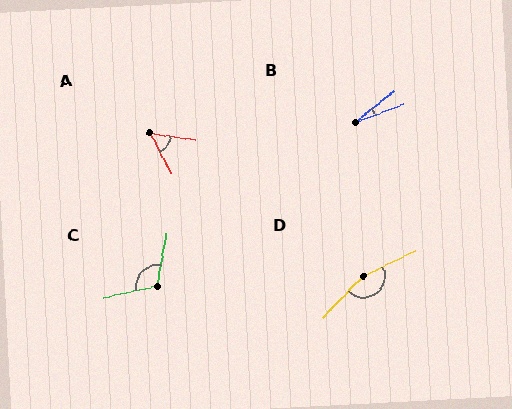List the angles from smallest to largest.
B (18°), A (53°), C (112°), D (161°).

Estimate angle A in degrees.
Approximately 53 degrees.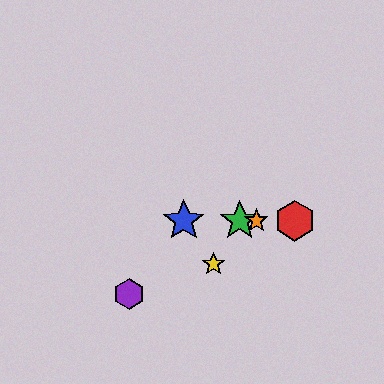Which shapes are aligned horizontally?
The red hexagon, the blue star, the green star, the orange star are aligned horizontally.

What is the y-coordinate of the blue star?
The blue star is at y≈221.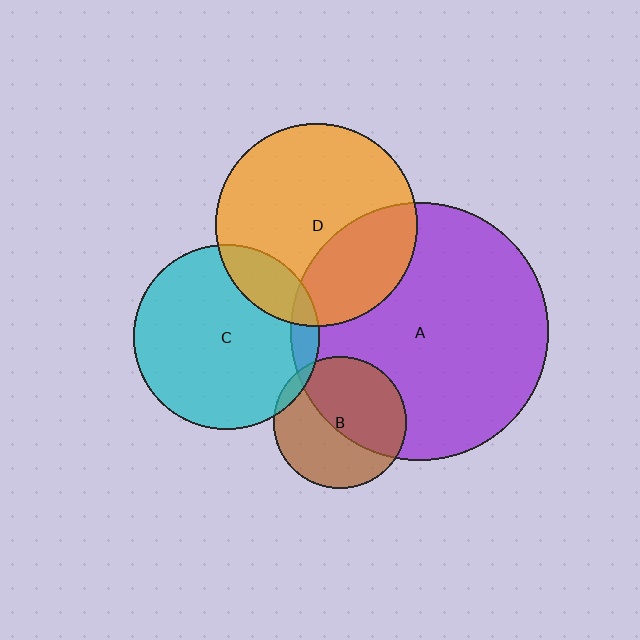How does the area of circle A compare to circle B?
Approximately 3.8 times.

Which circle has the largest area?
Circle A (purple).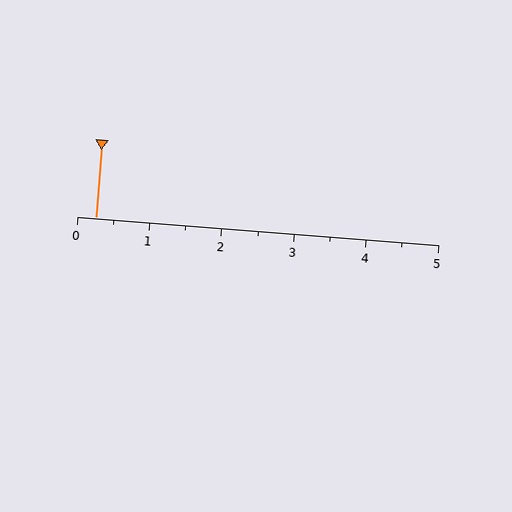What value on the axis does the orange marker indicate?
The marker indicates approximately 0.2.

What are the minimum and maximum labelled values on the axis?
The axis runs from 0 to 5.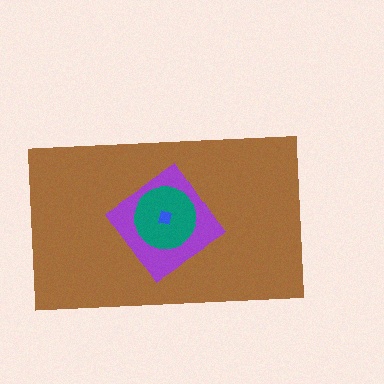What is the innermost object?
The blue diamond.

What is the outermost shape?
The brown rectangle.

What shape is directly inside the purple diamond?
The teal circle.